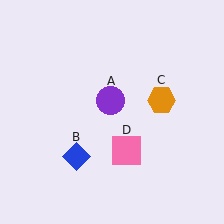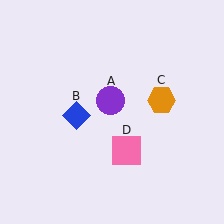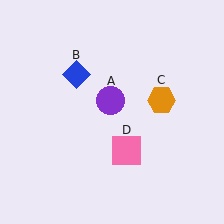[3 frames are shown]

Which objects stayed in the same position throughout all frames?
Purple circle (object A) and orange hexagon (object C) and pink square (object D) remained stationary.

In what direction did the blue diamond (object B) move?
The blue diamond (object B) moved up.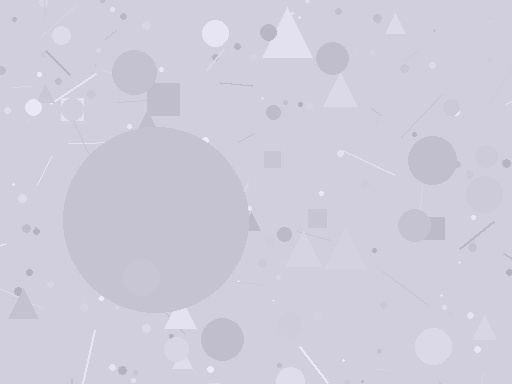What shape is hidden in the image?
A circle is hidden in the image.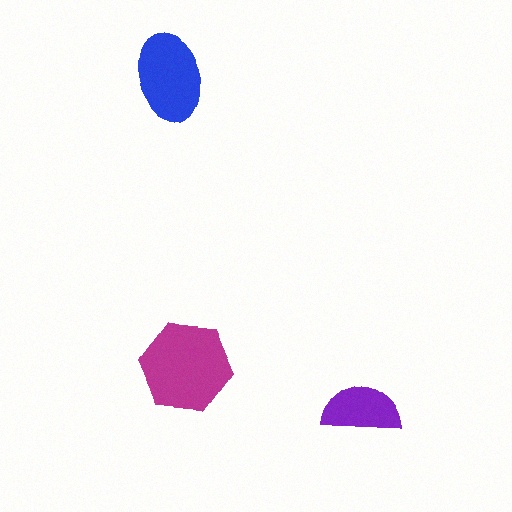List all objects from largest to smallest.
The magenta hexagon, the blue ellipse, the purple semicircle.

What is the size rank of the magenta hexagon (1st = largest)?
1st.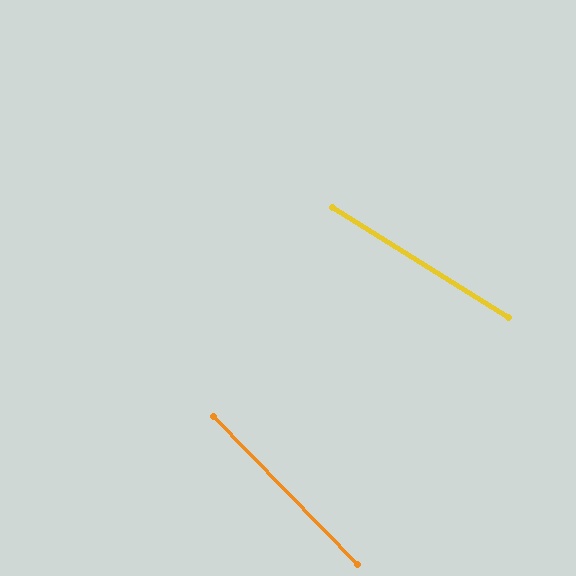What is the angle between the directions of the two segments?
Approximately 14 degrees.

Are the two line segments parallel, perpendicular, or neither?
Neither parallel nor perpendicular — they differ by about 14°.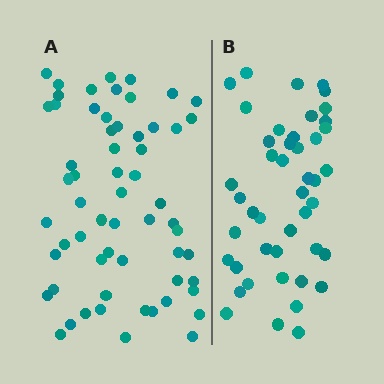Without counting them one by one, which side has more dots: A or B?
Region A (the left region) has more dots.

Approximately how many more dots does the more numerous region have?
Region A has approximately 15 more dots than region B.